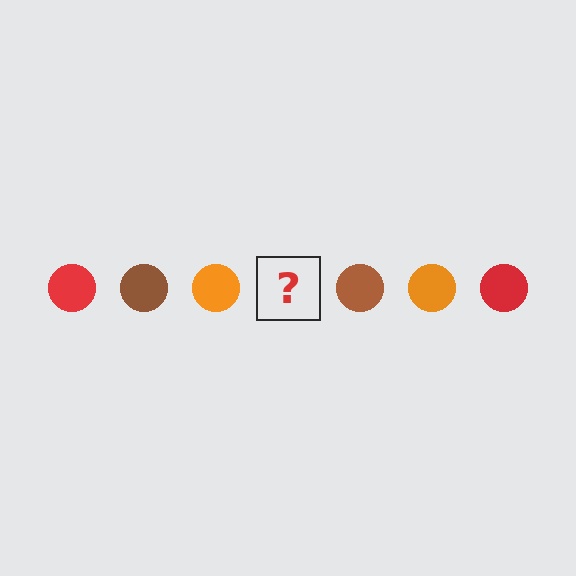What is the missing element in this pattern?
The missing element is a red circle.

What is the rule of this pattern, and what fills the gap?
The rule is that the pattern cycles through red, brown, orange circles. The gap should be filled with a red circle.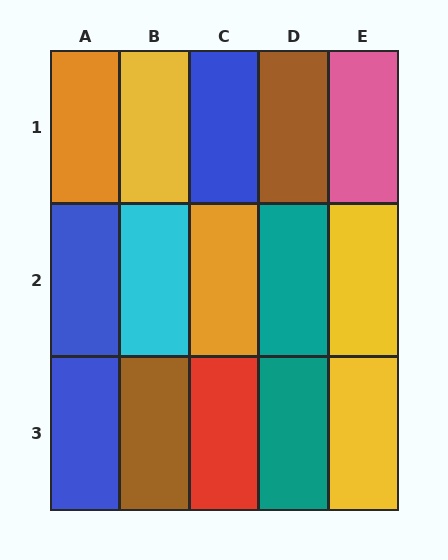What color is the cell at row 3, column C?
Red.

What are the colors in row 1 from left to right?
Orange, yellow, blue, brown, pink.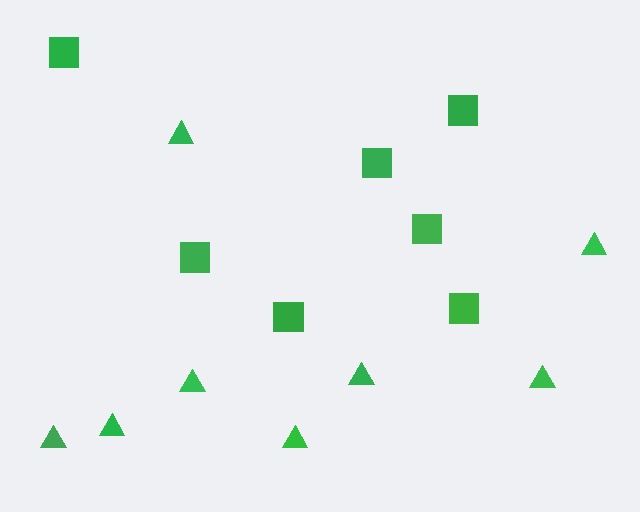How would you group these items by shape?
There are 2 groups: one group of triangles (8) and one group of squares (7).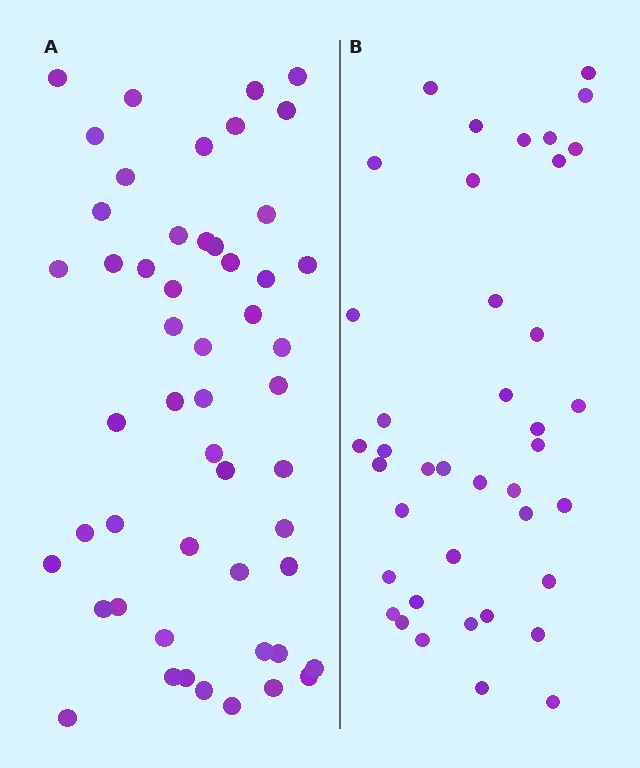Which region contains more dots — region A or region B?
Region A (the left region) has more dots.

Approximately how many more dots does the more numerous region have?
Region A has roughly 12 or so more dots than region B.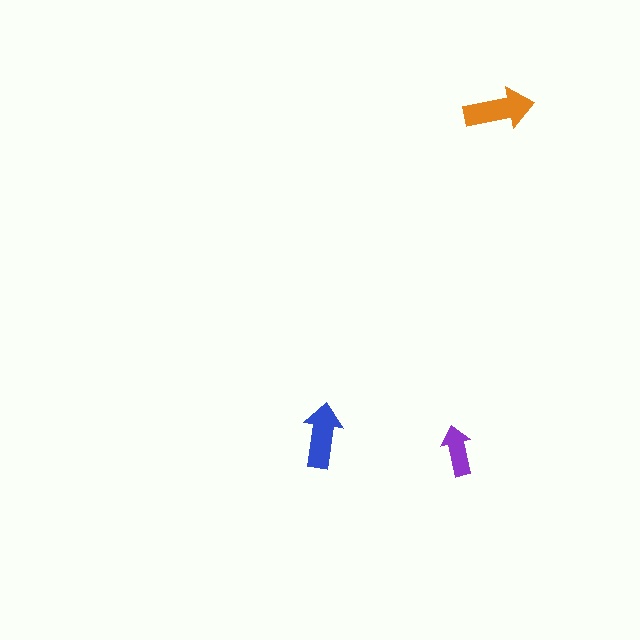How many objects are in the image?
There are 3 objects in the image.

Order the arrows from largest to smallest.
the orange one, the blue one, the purple one.